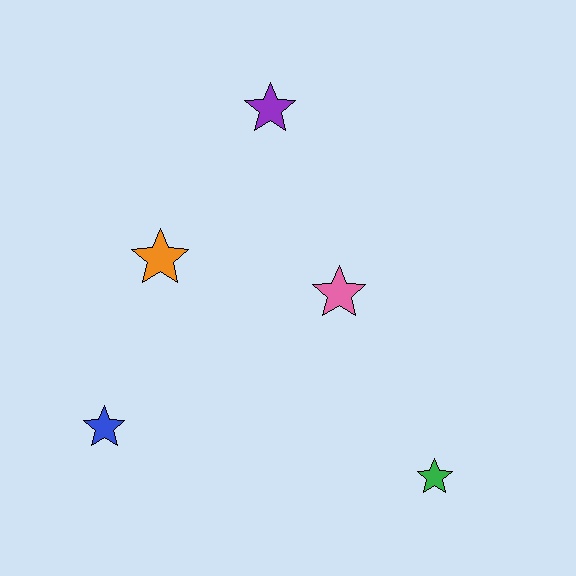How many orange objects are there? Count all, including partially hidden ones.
There is 1 orange object.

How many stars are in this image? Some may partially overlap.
There are 5 stars.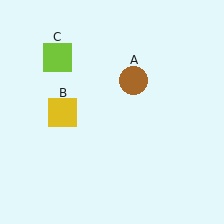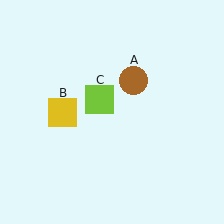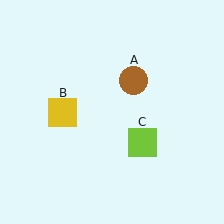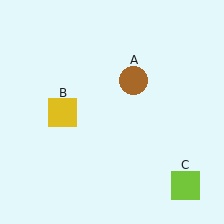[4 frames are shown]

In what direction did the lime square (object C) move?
The lime square (object C) moved down and to the right.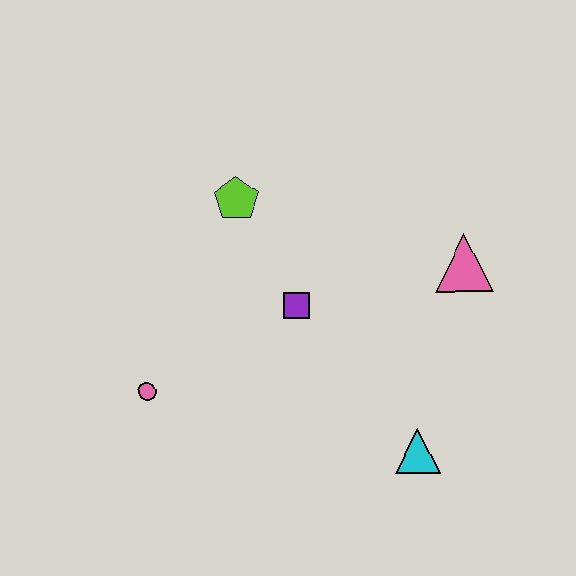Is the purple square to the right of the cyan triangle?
No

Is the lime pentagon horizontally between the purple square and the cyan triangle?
No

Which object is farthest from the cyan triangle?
The lime pentagon is farthest from the cyan triangle.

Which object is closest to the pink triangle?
The purple square is closest to the pink triangle.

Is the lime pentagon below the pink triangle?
No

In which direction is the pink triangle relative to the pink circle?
The pink triangle is to the right of the pink circle.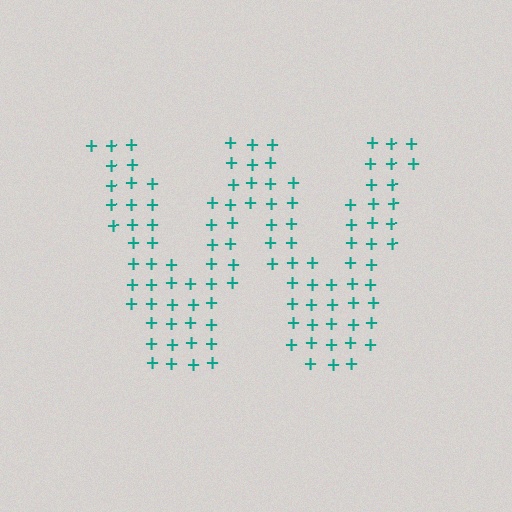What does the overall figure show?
The overall figure shows the letter W.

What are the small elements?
The small elements are plus signs.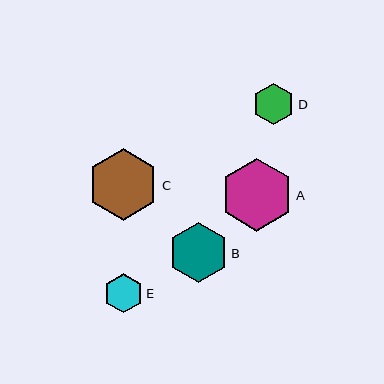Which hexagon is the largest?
Hexagon A is the largest with a size of approximately 73 pixels.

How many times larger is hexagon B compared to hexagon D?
Hexagon B is approximately 1.4 times the size of hexagon D.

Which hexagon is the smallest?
Hexagon E is the smallest with a size of approximately 39 pixels.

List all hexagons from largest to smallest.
From largest to smallest: A, C, B, D, E.